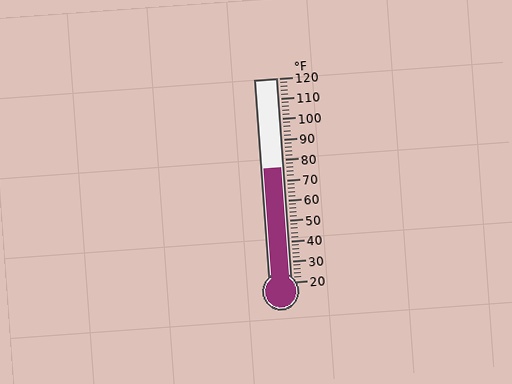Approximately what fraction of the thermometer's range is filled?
The thermometer is filled to approximately 55% of its range.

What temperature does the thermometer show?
The thermometer shows approximately 76°F.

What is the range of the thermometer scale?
The thermometer scale ranges from 20°F to 120°F.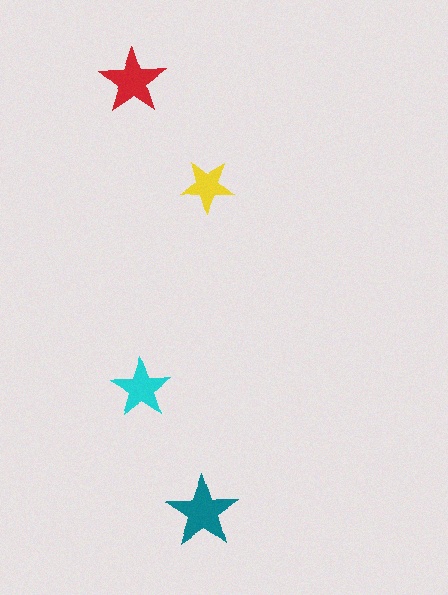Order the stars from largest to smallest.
the teal one, the red one, the cyan one, the yellow one.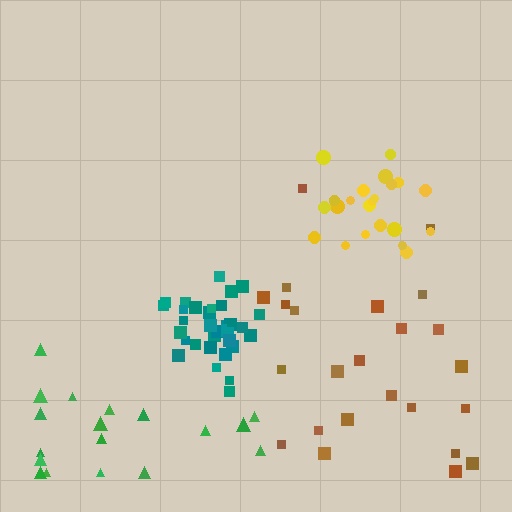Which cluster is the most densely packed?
Teal.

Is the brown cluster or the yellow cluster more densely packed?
Yellow.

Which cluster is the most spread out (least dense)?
Green.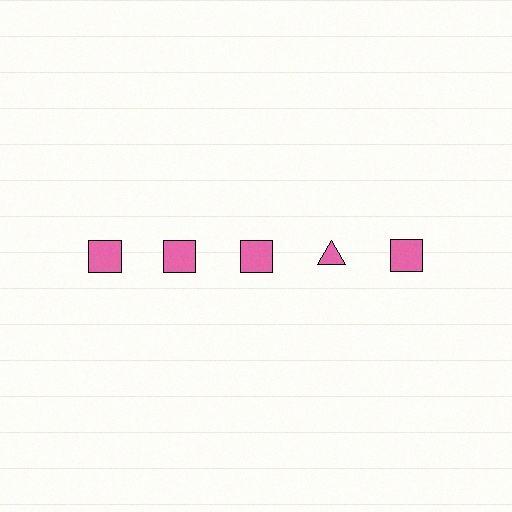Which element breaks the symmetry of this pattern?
The pink triangle in the top row, second from right column breaks the symmetry. All other shapes are pink squares.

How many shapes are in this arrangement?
There are 5 shapes arranged in a grid pattern.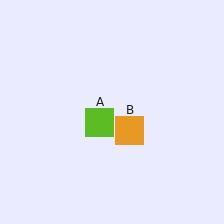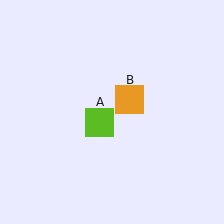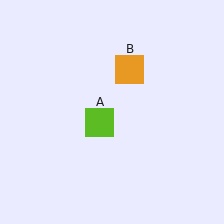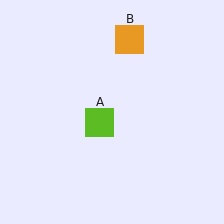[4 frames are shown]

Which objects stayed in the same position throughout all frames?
Lime square (object A) remained stationary.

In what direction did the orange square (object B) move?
The orange square (object B) moved up.